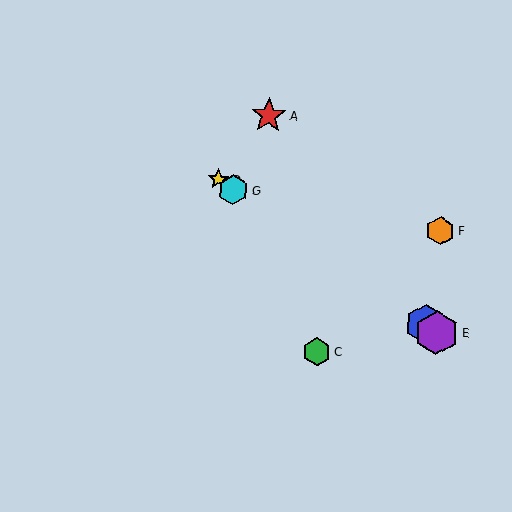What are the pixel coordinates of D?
Object D is at (219, 179).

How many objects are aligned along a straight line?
4 objects (B, D, E, G) are aligned along a straight line.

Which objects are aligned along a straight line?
Objects B, D, E, G are aligned along a straight line.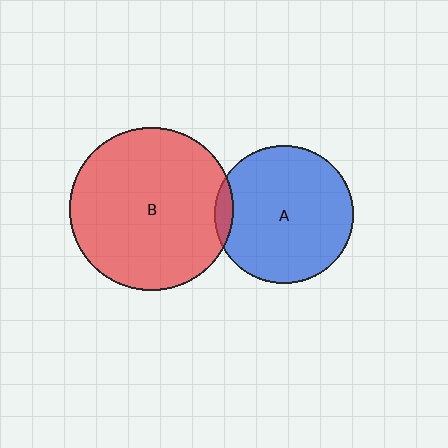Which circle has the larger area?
Circle B (red).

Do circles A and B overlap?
Yes.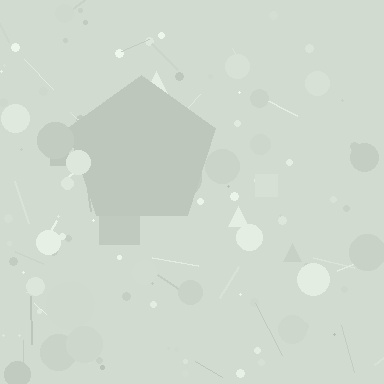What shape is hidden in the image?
A pentagon is hidden in the image.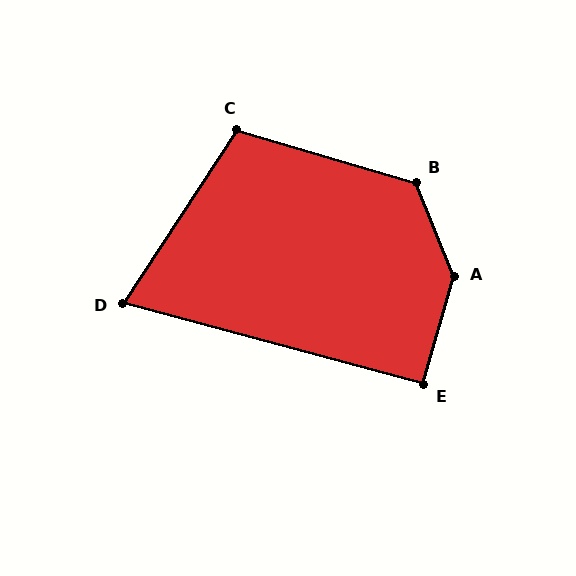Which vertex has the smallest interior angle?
D, at approximately 72 degrees.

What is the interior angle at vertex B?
Approximately 128 degrees (obtuse).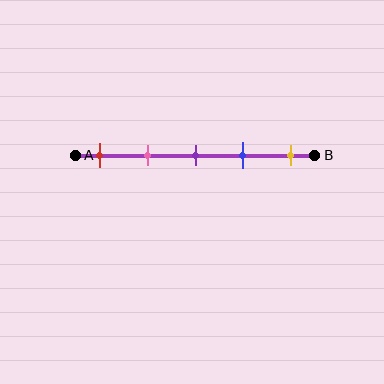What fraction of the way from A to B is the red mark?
The red mark is approximately 10% (0.1) of the way from A to B.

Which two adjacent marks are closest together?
The purple and blue marks are the closest adjacent pair.